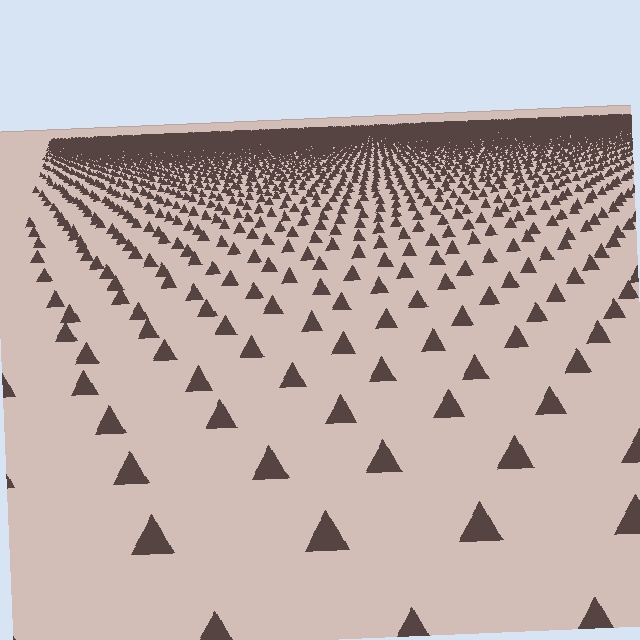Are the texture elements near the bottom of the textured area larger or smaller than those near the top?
Larger. Near the bottom, elements are closer to the viewer and appear at a bigger on-screen size.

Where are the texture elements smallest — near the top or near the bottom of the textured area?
Near the top.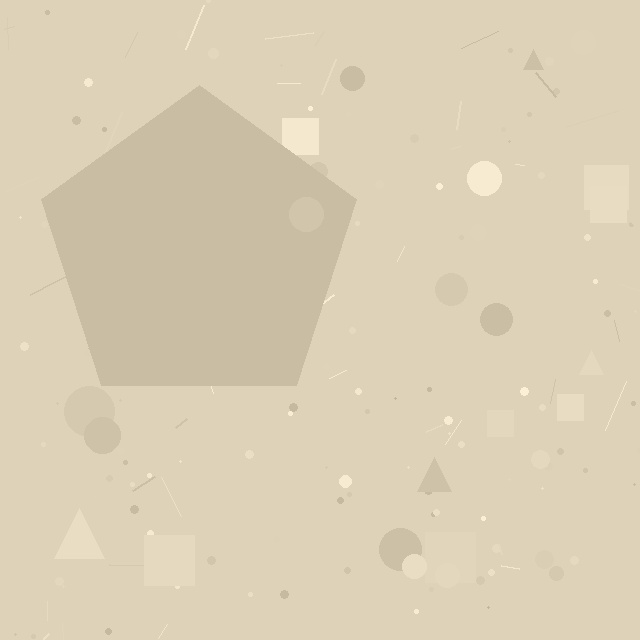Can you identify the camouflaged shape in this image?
The camouflaged shape is a pentagon.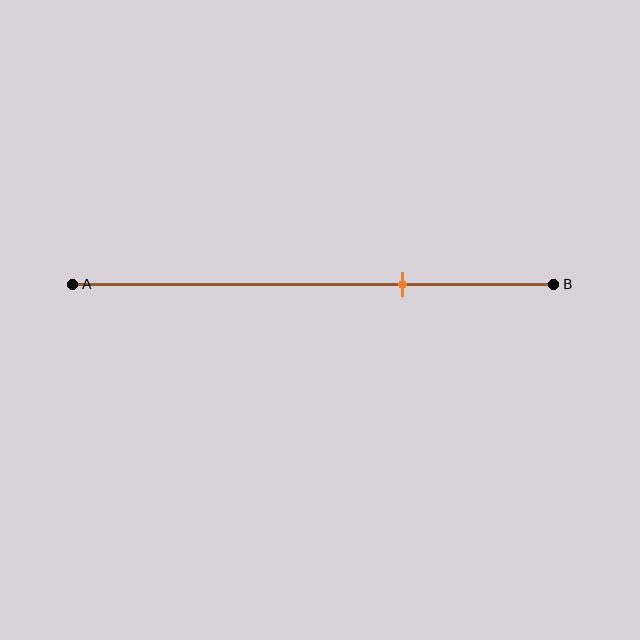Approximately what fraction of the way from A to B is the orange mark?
The orange mark is approximately 70% of the way from A to B.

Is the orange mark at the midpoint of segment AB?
No, the mark is at about 70% from A, not at the 50% midpoint.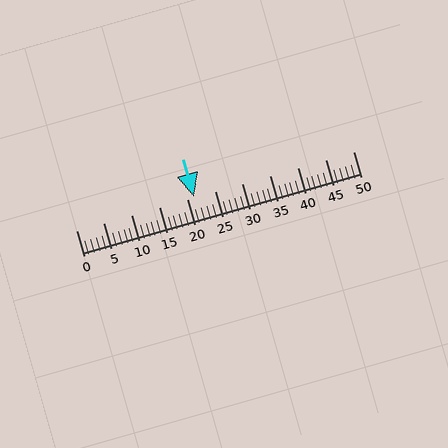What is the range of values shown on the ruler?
The ruler shows values from 0 to 50.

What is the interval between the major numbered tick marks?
The major tick marks are spaced 5 units apart.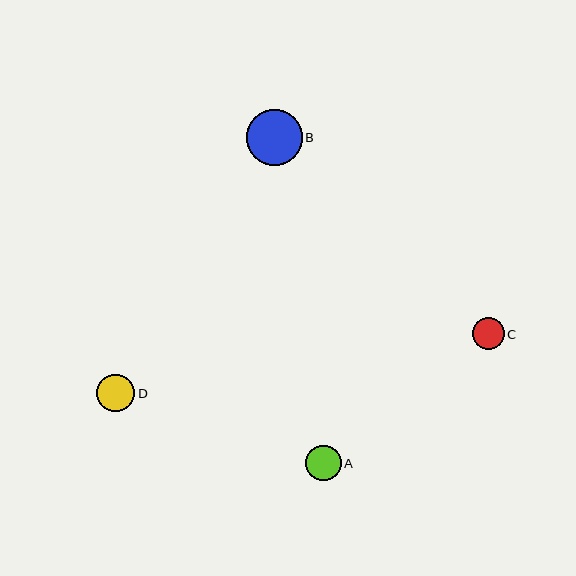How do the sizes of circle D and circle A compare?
Circle D and circle A are approximately the same size.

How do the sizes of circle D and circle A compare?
Circle D and circle A are approximately the same size.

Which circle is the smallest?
Circle C is the smallest with a size of approximately 32 pixels.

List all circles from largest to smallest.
From largest to smallest: B, D, A, C.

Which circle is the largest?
Circle B is the largest with a size of approximately 56 pixels.